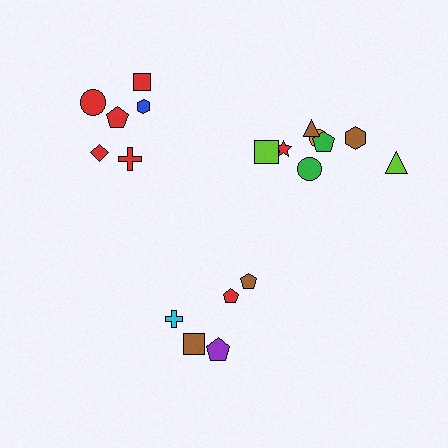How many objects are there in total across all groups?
There are 19 objects.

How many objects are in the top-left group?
There are 6 objects.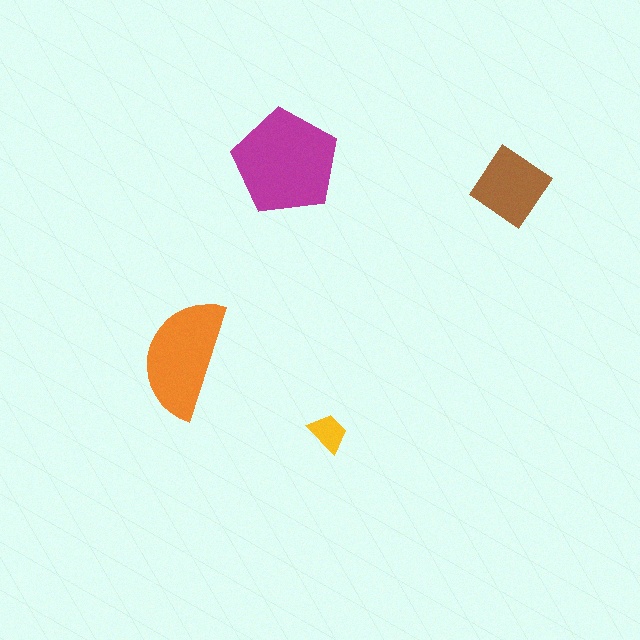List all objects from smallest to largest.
The yellow trapezoid, the brown diamond, the orange semicircle, the magenta pentagon.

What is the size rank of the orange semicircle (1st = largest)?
2nd.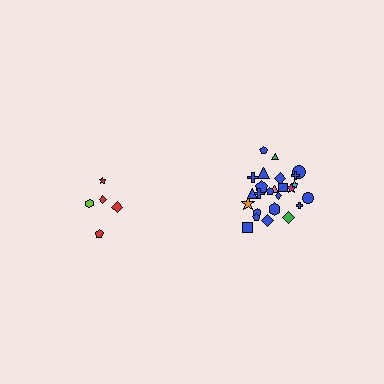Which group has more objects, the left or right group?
The right group.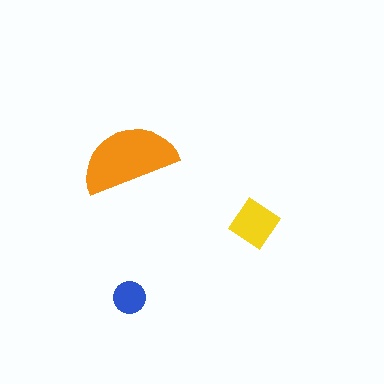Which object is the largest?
The orange semicircle.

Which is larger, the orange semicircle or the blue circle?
The orange semicircle.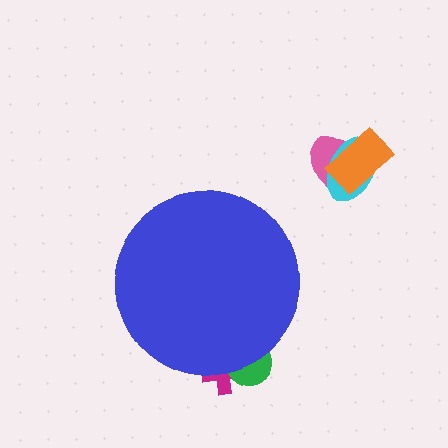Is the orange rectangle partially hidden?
No, the orange rectangle is fully visible.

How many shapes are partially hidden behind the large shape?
2 shapes are partially hidden.